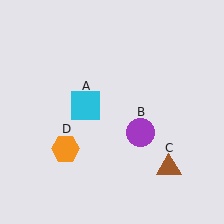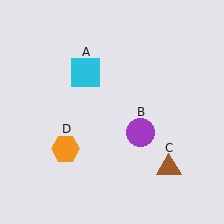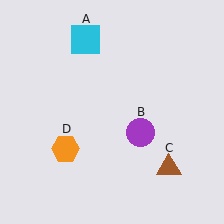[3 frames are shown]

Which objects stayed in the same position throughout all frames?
Purple circle (object B) and brown triangle (object C) and orange hexagon (object D) remained stationary.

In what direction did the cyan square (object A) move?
The cyan square (object A) moved up.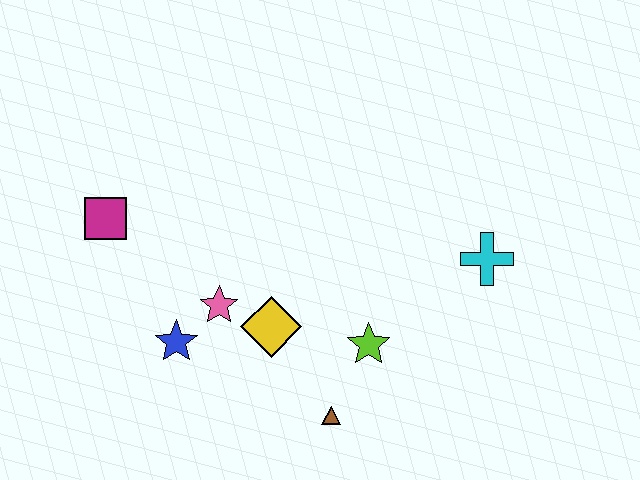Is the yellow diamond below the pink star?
Yes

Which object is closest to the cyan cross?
The lime star is closest to the cyan cross.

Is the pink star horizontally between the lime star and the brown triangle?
No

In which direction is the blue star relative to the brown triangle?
The blue star is to the left of the brown triangle.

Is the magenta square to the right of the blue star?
No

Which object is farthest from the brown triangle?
The magenta square is farthest from the brown triangle.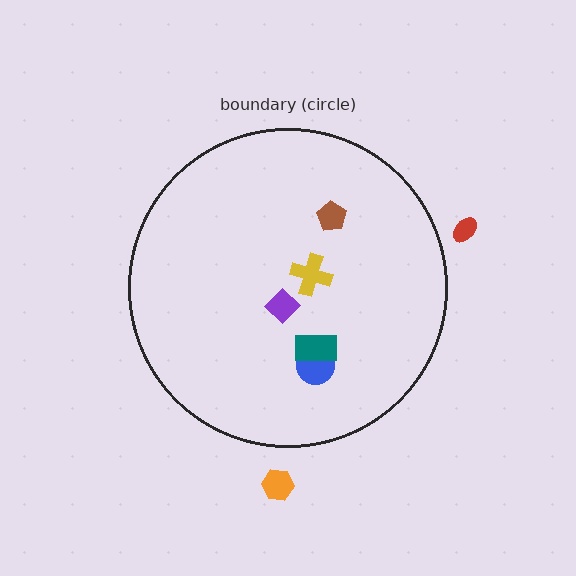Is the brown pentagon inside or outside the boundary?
Inside.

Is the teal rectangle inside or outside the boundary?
Inside.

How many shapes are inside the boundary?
5 inside, 2 outside.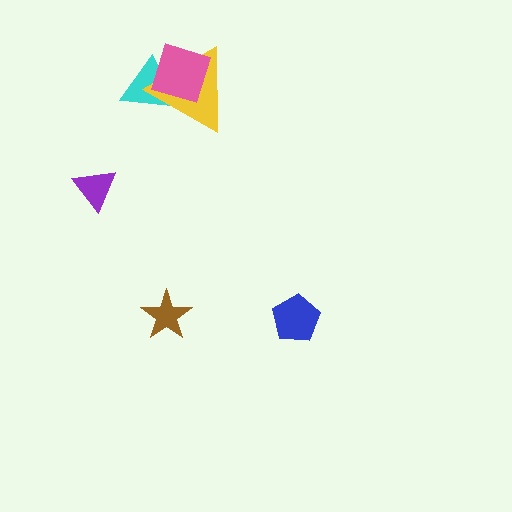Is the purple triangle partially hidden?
No, no other shape covers it.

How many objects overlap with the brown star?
0 objects overlap with the brown star.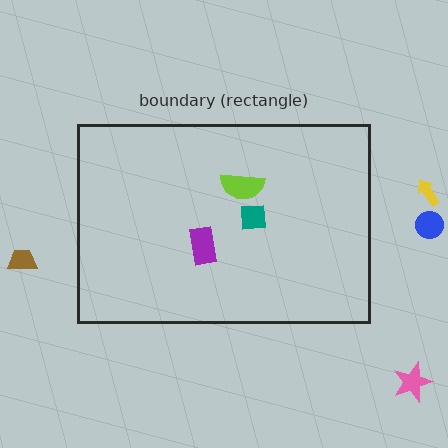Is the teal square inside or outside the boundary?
Inside.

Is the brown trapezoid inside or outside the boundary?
Outside.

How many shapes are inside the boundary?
3 inside, 4 outside.